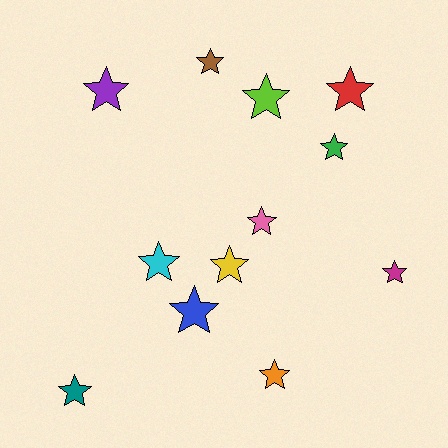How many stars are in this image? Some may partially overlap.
There are 12 stars.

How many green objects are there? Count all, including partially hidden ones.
There is 1 green object.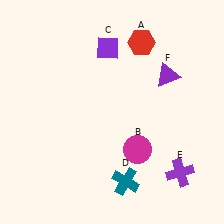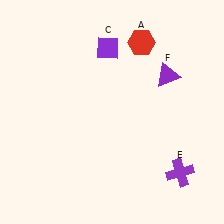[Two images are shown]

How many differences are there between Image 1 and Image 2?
There are 2 differences between the two images.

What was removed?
The magenta circle (B), the teal cross (D) were removed in Image 2.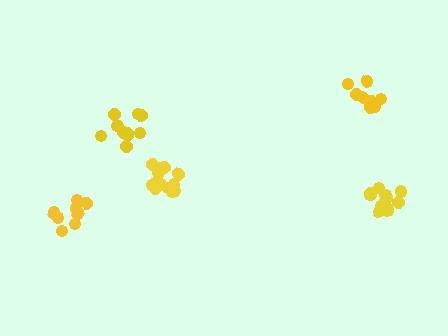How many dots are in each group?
Group 1: 13 dots, Group 2: 13 dots, Group 3: 10 dots, Group 4: 8 dots, Group 5: 8 dots (52 total).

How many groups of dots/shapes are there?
There are 5 groups.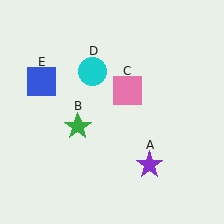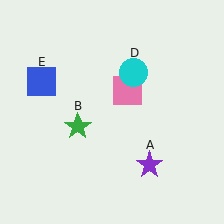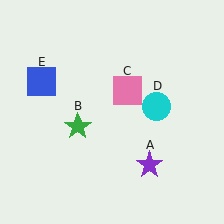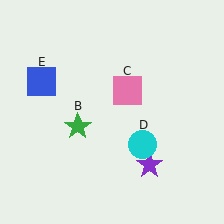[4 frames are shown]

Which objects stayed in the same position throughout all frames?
Purple star (object A) and green star (object B) and pink square (object C) and blue square (object E) remained stationary.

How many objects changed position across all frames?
1 object changed position: cyan circle (object D).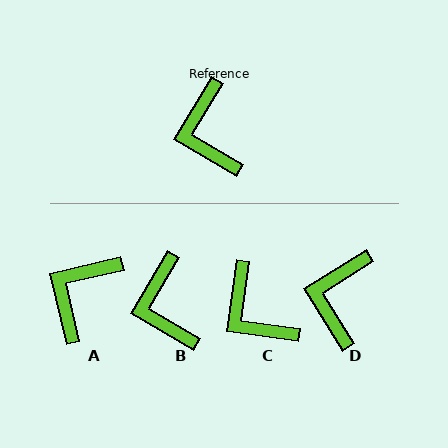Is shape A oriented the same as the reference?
No, it is off by about 46 degrees.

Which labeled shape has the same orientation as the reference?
B.